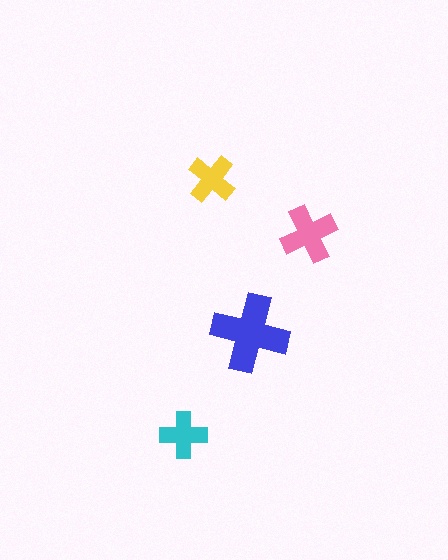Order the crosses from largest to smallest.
the blue one, the pink one, the yellow one, the cyan one.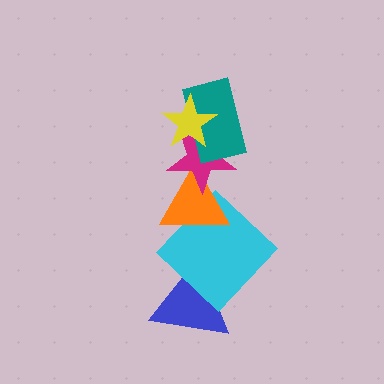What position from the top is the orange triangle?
The orange triangle is 4th from the top.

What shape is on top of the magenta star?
The teal rectangle is on top of the magenta star.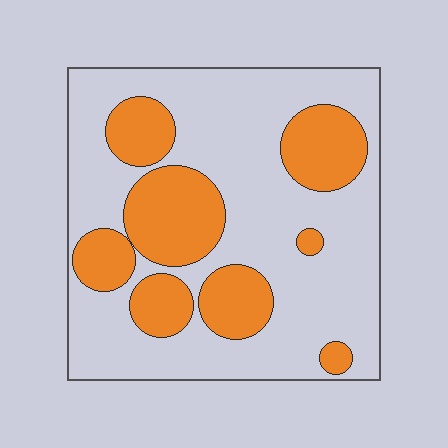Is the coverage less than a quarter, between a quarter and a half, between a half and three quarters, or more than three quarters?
Between a quarter and a half.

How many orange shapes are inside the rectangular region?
8.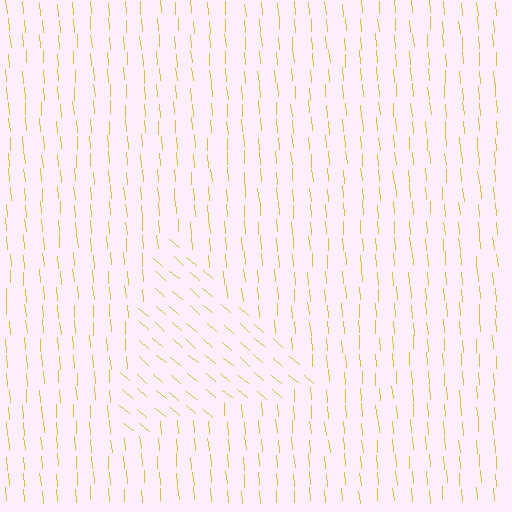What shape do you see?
I see a triangle.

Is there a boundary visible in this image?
Yes, there is a texture boundary formed by a change in line orientation.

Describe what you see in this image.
The image is filled with small yellow line segments. A triangle region in the image has lines oriented differently from the surrounding lines, creating a visible texture boundary.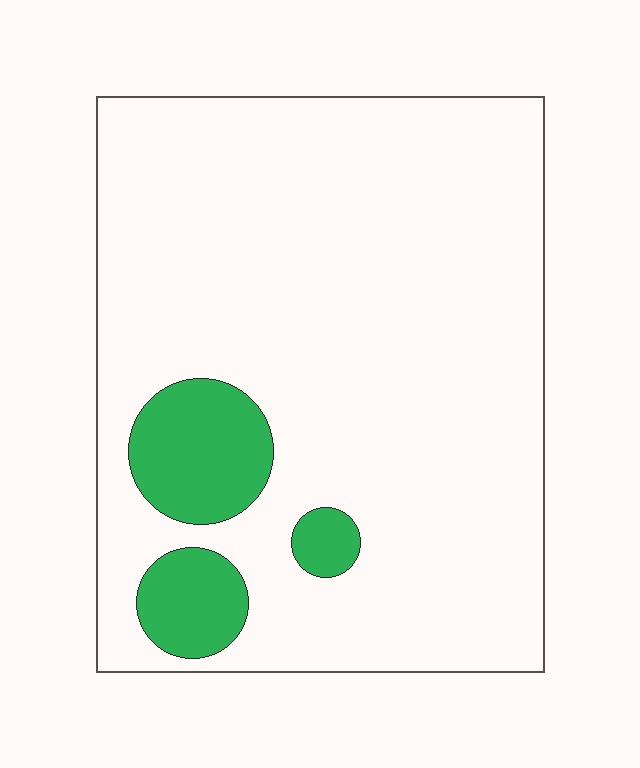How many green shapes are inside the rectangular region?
3.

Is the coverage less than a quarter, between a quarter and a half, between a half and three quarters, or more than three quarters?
Less than a quarter.